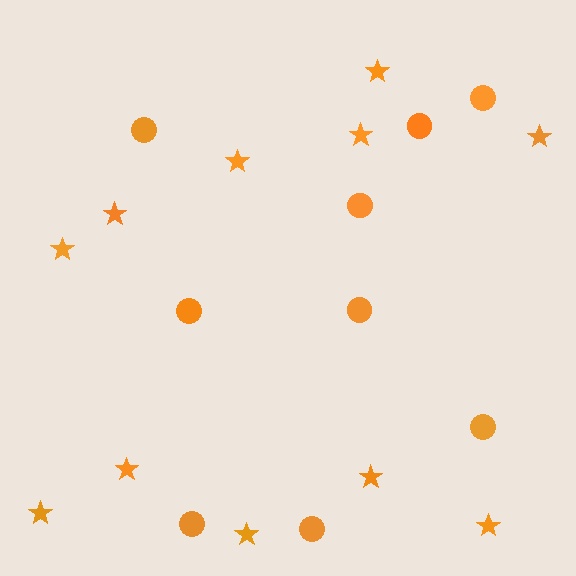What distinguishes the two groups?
There are 2 groups: one group of stars (11) and one group of circles (9).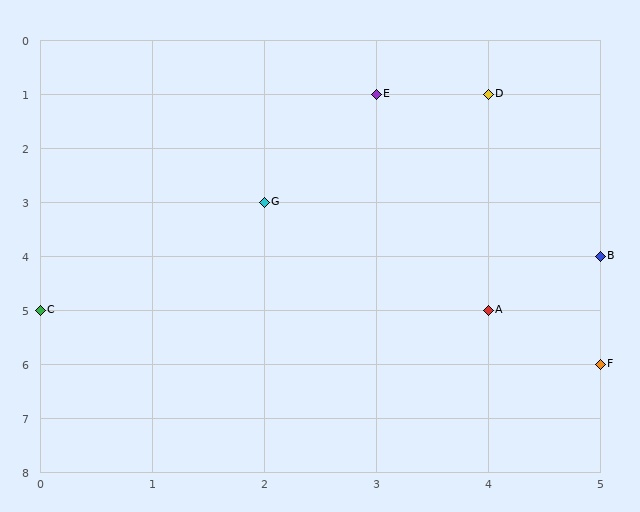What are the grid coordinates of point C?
Point C is at grid coordinates (0, 5).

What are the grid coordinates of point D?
Point D is at grid coordinates (4, 1).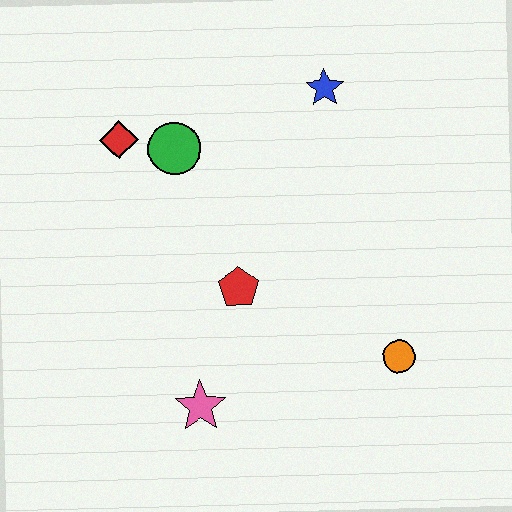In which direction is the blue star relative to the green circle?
The blue star is to the right of the green circle.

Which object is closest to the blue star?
The green circle is closest to the blue star.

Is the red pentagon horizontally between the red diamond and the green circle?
No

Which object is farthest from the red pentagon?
The blue star is farthest from the red pentagon.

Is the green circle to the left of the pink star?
Yes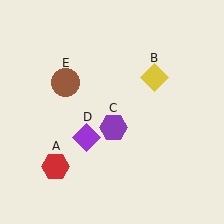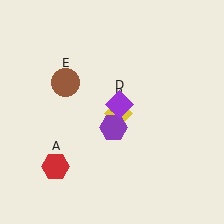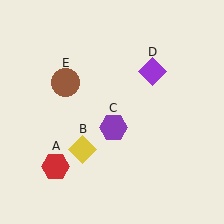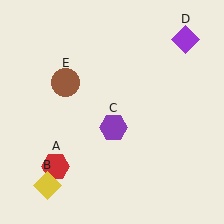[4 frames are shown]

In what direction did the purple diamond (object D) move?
The purple diamond (object D) moved up and to the right.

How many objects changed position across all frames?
2 objects changed position: yellow diamond (object B), purple diamond (object D).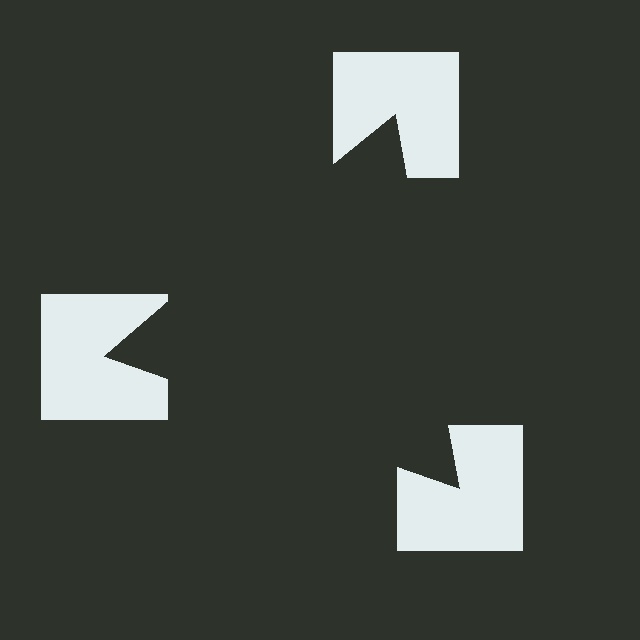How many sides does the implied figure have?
3 sides.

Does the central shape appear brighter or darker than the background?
It typically appears slightly darker than the background, even though no actual brightness change is drawn.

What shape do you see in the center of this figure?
An illusory triangle — its edges are inferred from the aligned wedge cuts in the notched squares, not physically drawn.